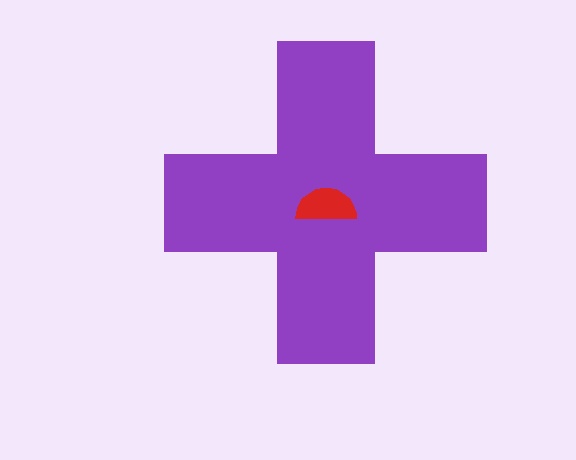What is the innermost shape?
The red semicircle.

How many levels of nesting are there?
2.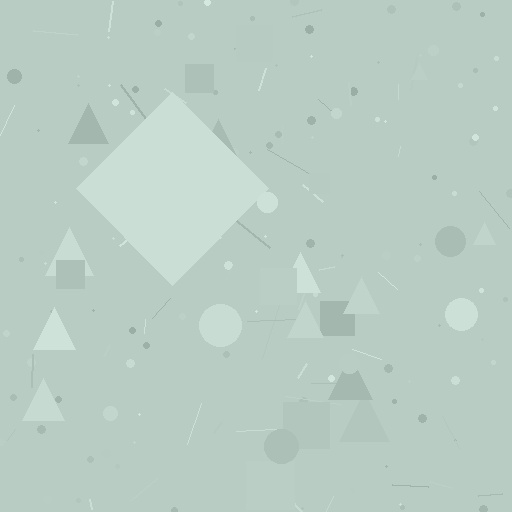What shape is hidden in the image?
A diamond is hidden in the image.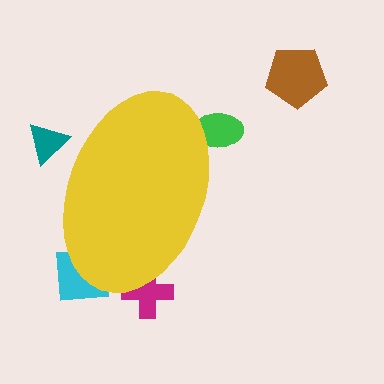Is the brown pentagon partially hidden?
No, the brown pentagon is fully visible.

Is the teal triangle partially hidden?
Yes, the teal triangle is partially hidden behind the yellow ellipse.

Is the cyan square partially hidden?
Yes, the cyan square is partially hidden behind the yellow ellipse.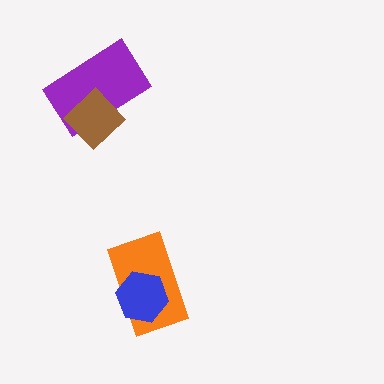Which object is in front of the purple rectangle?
The brown diamond is in front of the purple rectangle.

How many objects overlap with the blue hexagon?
1 object overlaps with the blue hexagon.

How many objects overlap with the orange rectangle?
1 object overlaps with the orange rectangle.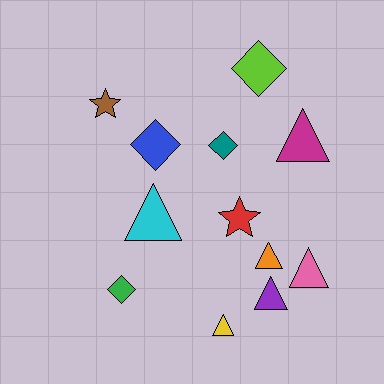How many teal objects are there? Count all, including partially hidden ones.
There is 1 teal object.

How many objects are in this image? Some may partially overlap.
There are 12 objects.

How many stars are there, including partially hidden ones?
There are 2 stars.